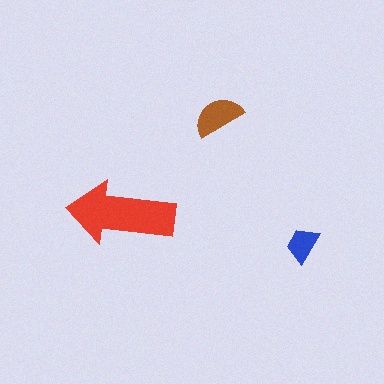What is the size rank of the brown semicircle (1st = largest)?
2nd.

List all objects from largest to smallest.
The red arrow, the brown semicircle, the blue trapezoid.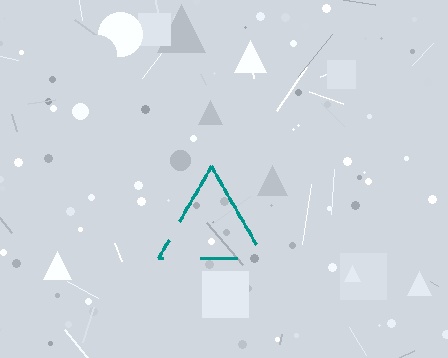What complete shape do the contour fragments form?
The contour fragments form a triangle.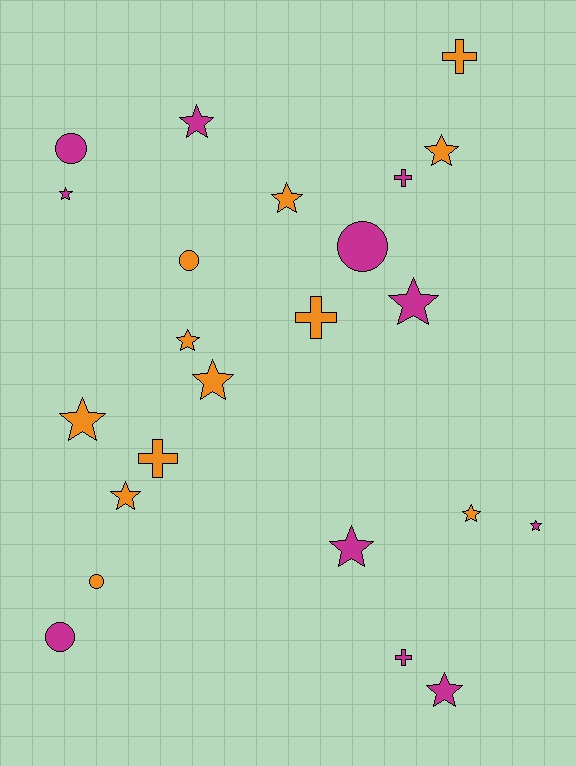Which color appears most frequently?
Orange, with 12 objects.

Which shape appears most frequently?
Star, with 13 objects.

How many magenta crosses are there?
There are 2 magenta crosses.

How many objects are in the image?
There are 23 objects.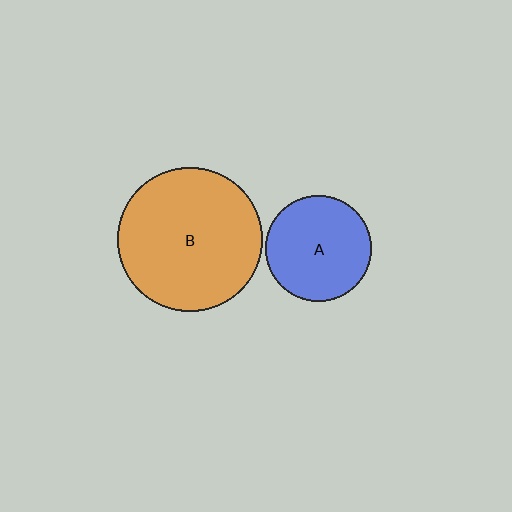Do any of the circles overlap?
No, none of the circles overlap.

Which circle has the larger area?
Circle B (orange).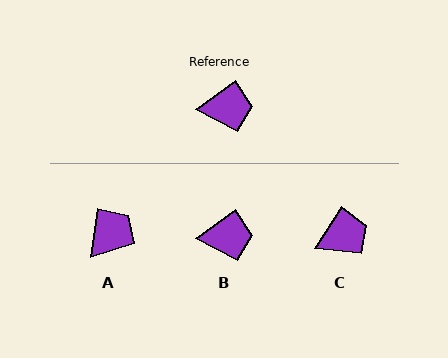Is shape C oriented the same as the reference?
No, it is off by about 21 degrees.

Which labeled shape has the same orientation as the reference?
B.